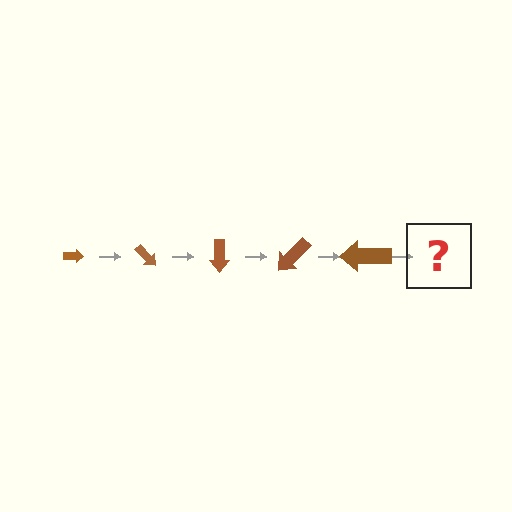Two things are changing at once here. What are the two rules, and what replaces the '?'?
The two rules are that the arrow grows larger each step and it rotates 45 degrees each step. The '?' should be an arrow, larger than the previous one and rotated 225 degrees from the start.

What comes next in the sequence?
The next element should be an arrow, larger than the previous one and rotated 225 degrees from the start.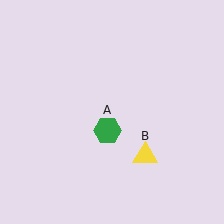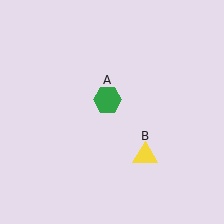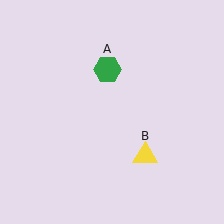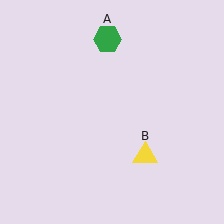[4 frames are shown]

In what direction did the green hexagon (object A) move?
The green hexagon (object A) moved up.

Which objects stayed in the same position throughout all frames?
Yellow triangle (object B) remained stationary.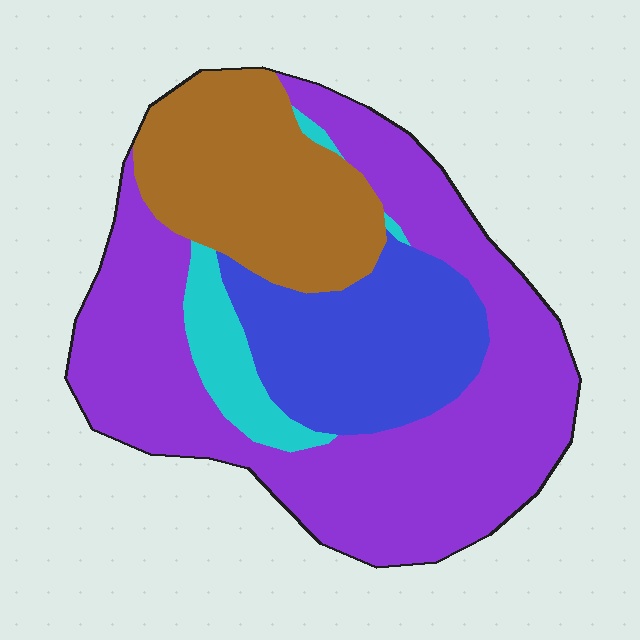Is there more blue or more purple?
Purple.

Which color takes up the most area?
Purple, at roughly 50%.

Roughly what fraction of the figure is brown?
Brown takes up about one fifth (1/5) of the figure.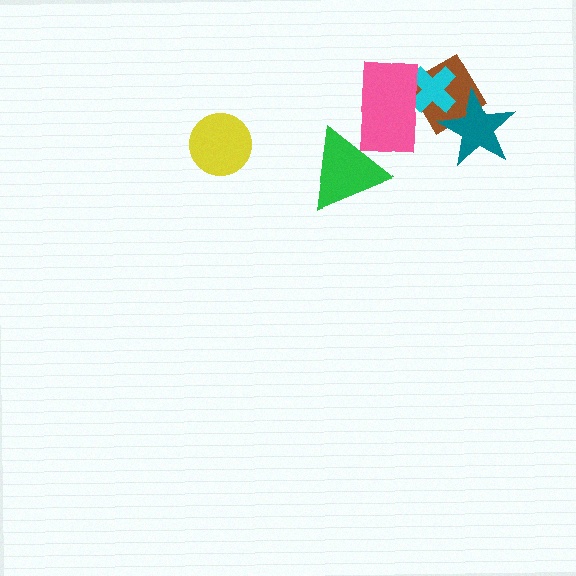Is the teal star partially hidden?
Yes, it is partially covered by another shape.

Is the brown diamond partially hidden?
Yes, it is partially covered by another shape.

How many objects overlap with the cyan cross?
3 objects overlap with the cyan cross.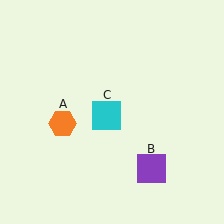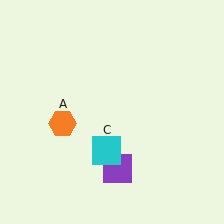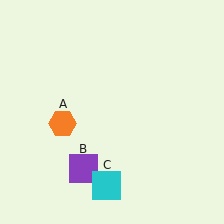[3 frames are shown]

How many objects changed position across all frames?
2 objects changed position: purple square (object B), cyan square (object C).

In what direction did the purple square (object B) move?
The purple square (object B) moved left.